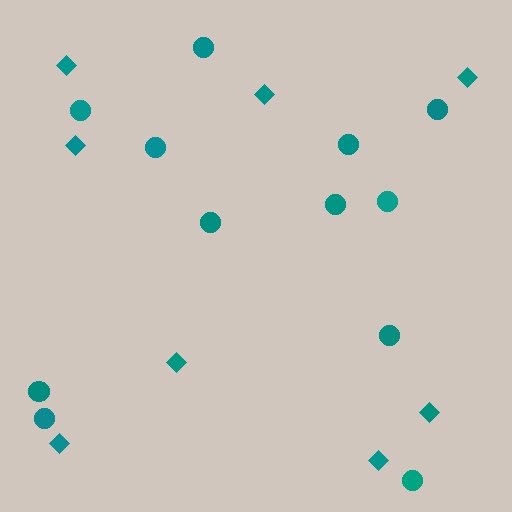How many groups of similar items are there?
There are 2 groups: one group of diamonds (8) and one group of circles (12).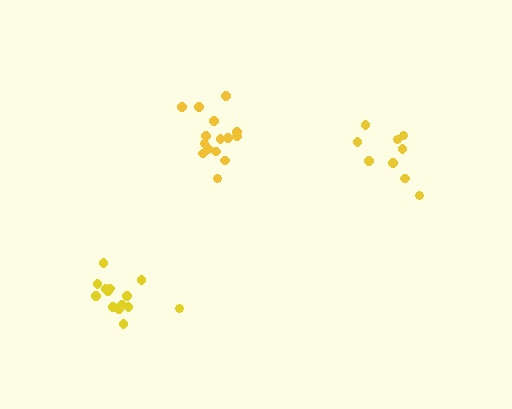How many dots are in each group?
Group 1: 15 dots, Group 2: 14 dots, Group 3: 9 dots (38 total).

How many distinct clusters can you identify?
There are 3 distinct clusters.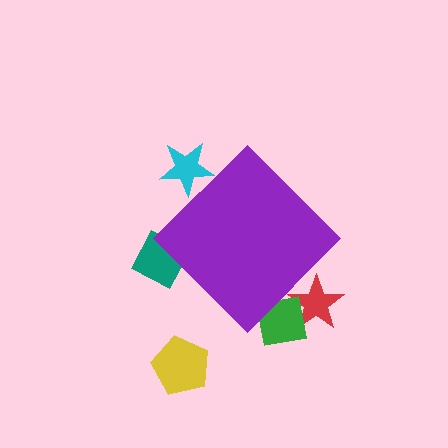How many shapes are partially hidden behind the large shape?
4 shapes are partially hidden.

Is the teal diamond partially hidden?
Yes, the teal diamond is partially hidden behind the purple diamond.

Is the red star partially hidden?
Yes, the red star is partially hidden behind the purple diamond.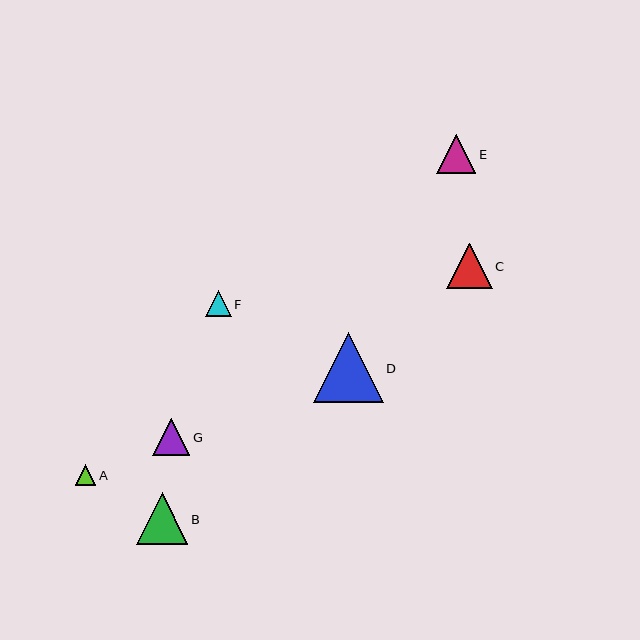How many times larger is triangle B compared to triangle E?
Triangle B is approximately 1.3 times the size of triangle E.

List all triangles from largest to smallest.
From largest to smallest: D, B, C, E, G, F, A.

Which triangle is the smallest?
Triangle A is the smallest with a size of approximately 21 pixels.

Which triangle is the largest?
Triangle D is the largest with a size of approximately 70 pixels.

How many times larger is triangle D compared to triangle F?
Triangle D is approximately 2.7 times the size of triangle F.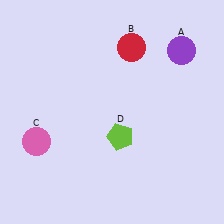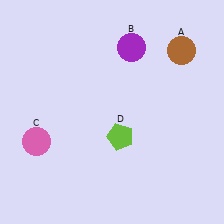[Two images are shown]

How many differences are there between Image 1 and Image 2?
There are 2 differences between the two images.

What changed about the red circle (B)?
In Image 1, B is red. In Image 2, it changed to purple.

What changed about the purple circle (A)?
In Image 1, A is purple. In Image 2, it changed to brown.